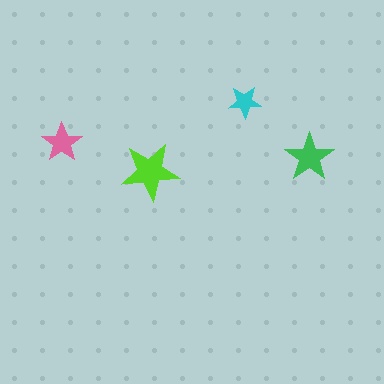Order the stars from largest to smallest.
the lime one, the green one, the pink one, the cyan one.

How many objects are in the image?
There are 4 objects in the image.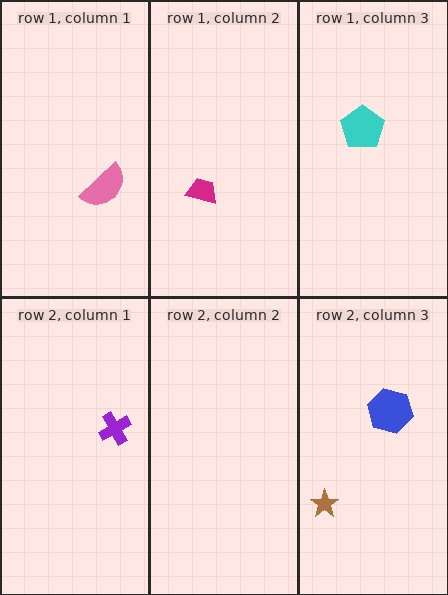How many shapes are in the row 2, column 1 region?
1.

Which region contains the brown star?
The row 2, column 3 region.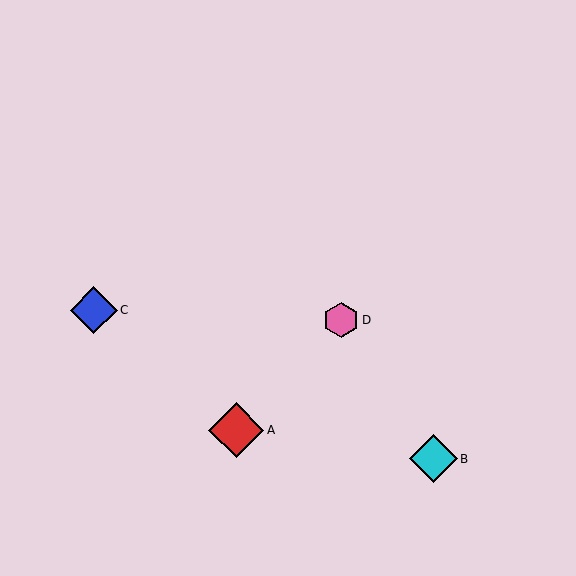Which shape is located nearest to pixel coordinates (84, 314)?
The blue diamond (labeled C) at (94, 310) is nearest to that location.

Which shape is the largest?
The red diamond (labeled A) is the largest.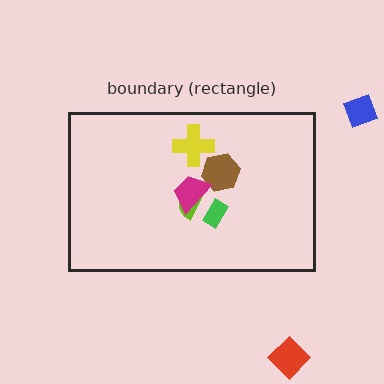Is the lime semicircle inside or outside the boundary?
Inside.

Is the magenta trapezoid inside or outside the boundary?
Inside.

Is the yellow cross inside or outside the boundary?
Inside.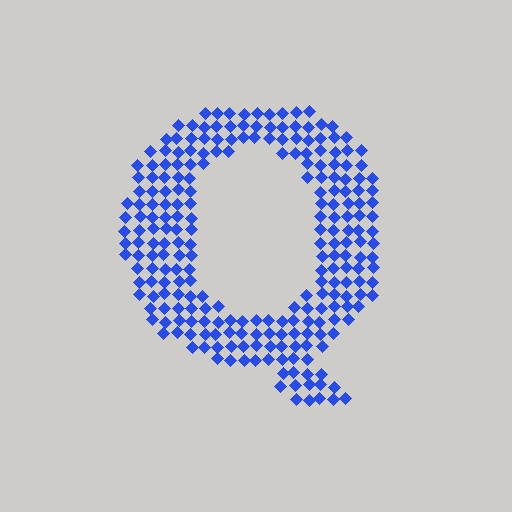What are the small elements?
The small elements are diamonds.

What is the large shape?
The large shape is the letter Q.